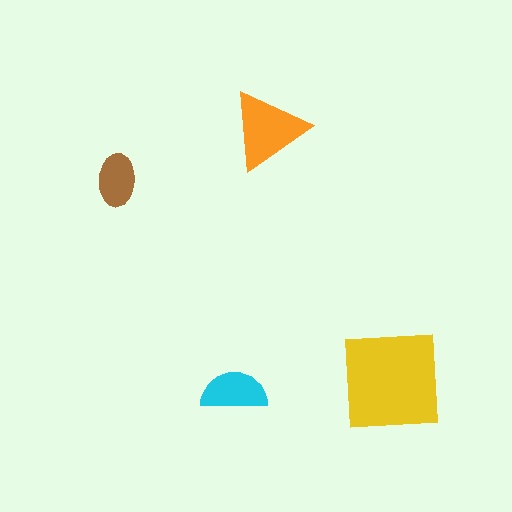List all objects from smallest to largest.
The brown ellipse, the cyan semicircle, the orange triangle, the yellow square.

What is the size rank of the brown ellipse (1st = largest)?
4th.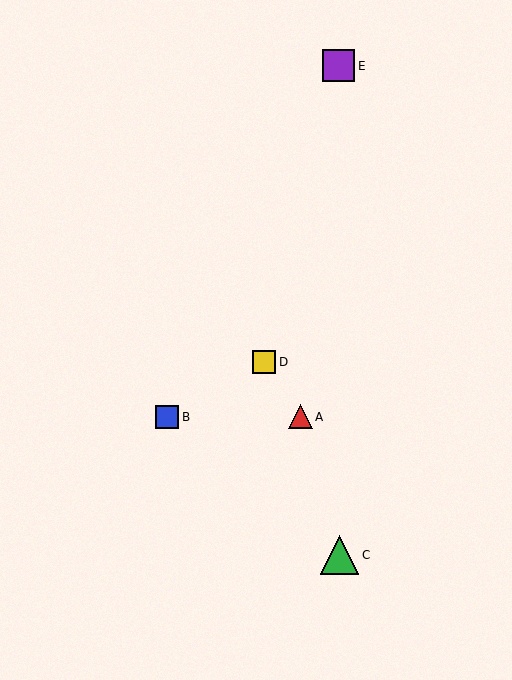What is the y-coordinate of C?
Object C is at y≈555.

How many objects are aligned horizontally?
2 objects (A, B) are aligned horizontally.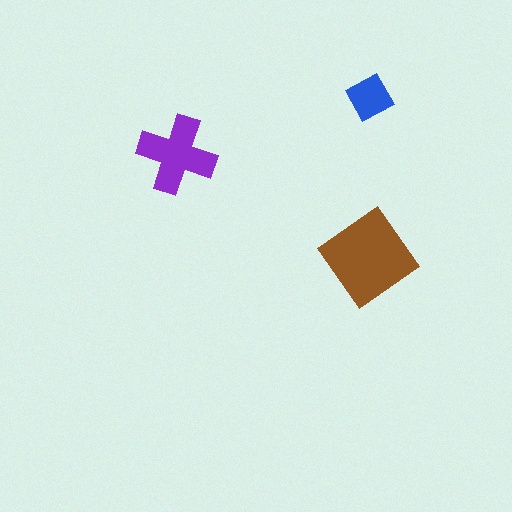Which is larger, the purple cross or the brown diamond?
The brown diamond.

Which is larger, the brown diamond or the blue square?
The brown diamond.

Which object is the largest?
The brown diamond.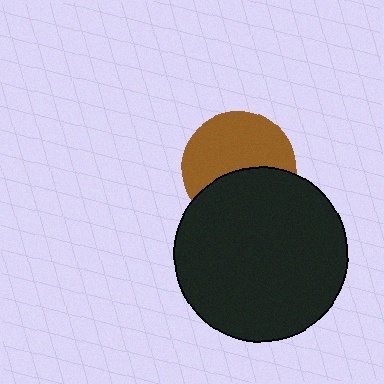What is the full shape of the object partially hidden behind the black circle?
The partially hidden object is a brown circle.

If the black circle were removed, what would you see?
You would see the complete brown circle.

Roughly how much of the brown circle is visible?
About half of it is visible (roughly 58%).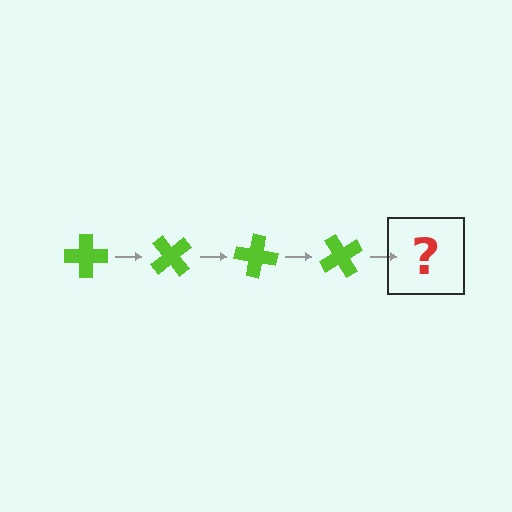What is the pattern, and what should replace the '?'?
The pattern is that the cross rotates 50 degrees each step. The '?' should be a lime cross rotated 200 degrees.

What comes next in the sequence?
The next element should be a lime cross rotated 200 degrees.